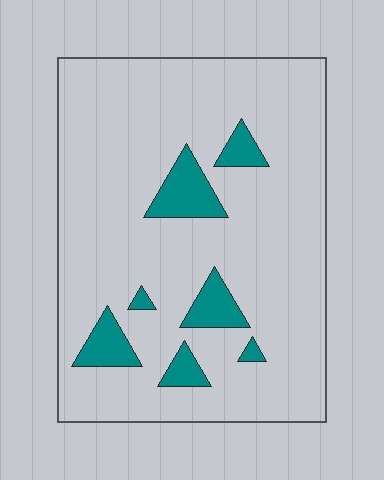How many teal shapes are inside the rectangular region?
7.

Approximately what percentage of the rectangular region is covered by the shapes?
Approximately 10%.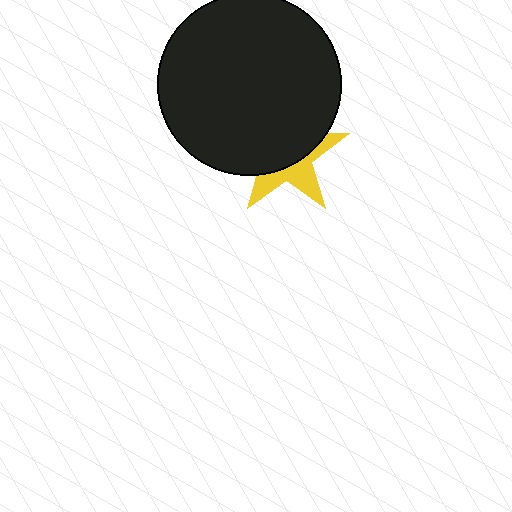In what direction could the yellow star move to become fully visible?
The yellow star could move down. That would shift it out from behind the black circle entirely.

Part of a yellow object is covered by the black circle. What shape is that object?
It is a star.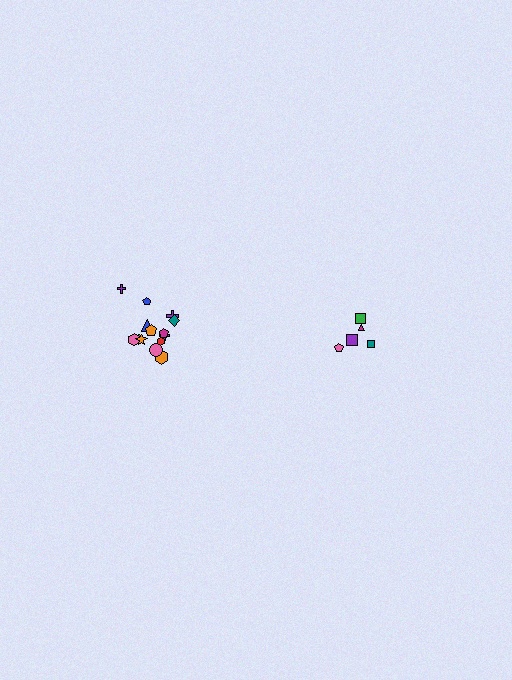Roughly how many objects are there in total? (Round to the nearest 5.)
Roughly 20 objects in total.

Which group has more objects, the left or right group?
The left group.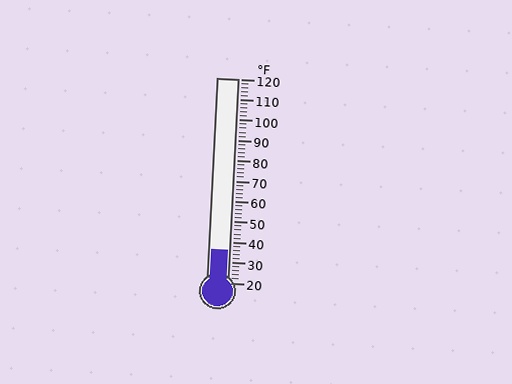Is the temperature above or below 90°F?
The temperature is below 90°F.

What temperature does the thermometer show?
The thermometer shows approximately 36°F.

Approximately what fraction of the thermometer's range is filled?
The thermometer is filled to approximately 15% of its range.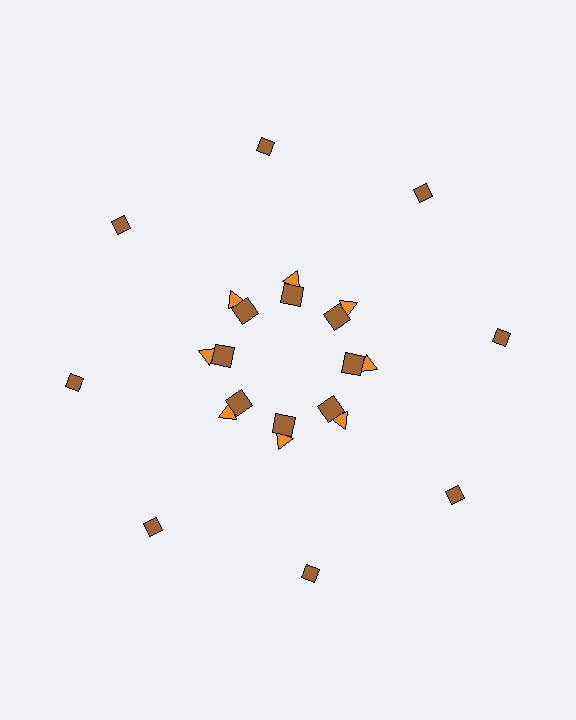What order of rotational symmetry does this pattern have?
This pattern has 8-fold rotational symmetry.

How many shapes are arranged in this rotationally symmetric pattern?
There are 24 shapes, arranged in 8 groups of 3.